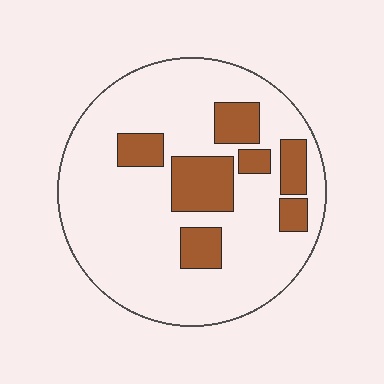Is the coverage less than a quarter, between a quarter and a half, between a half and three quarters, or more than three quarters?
Less than a quarter.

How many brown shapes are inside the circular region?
7.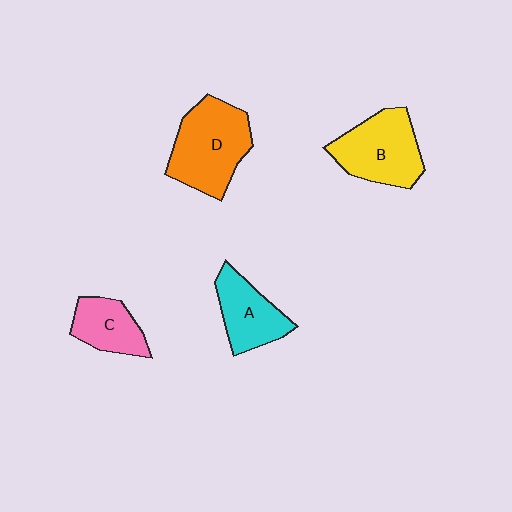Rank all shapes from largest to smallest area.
From largest to smallest: D (orange), B (yellow), A (cyan), C (pink).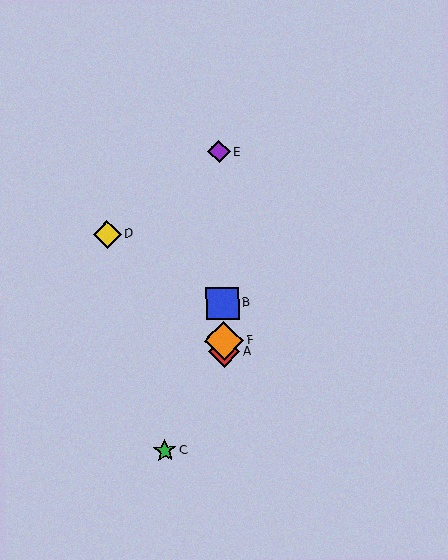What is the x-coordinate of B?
Object B is at x≈223.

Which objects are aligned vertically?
Objects A, B, E, F are aligned vertically.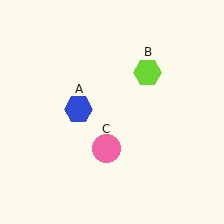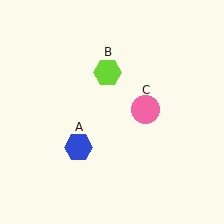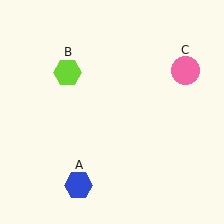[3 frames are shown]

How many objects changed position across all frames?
3 objects changed position: blue hexagon (object A), lime hexagon (object B), pink circle (object C).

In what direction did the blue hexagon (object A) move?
The blue hexagon (object A) moved down.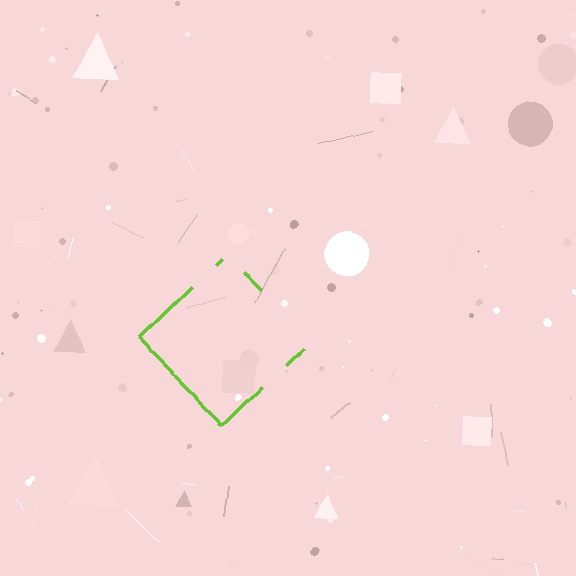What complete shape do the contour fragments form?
The contour fragments form a diamond.